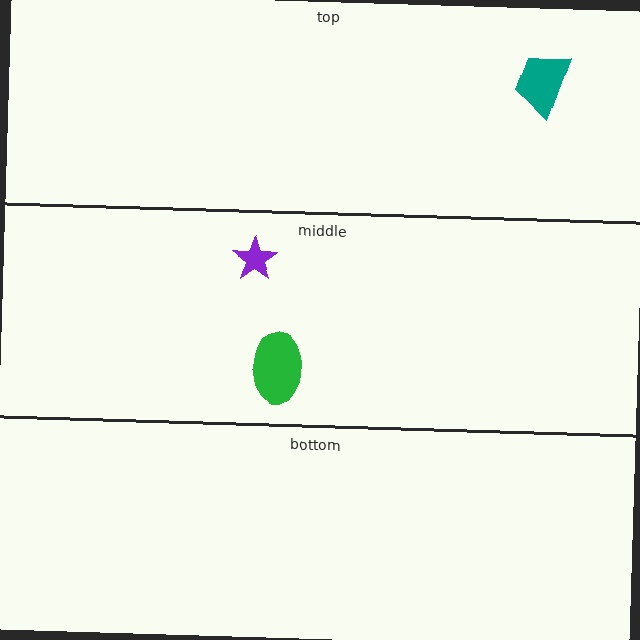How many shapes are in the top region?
1.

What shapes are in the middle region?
The purple star, the green ellipse.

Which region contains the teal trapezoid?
The top region.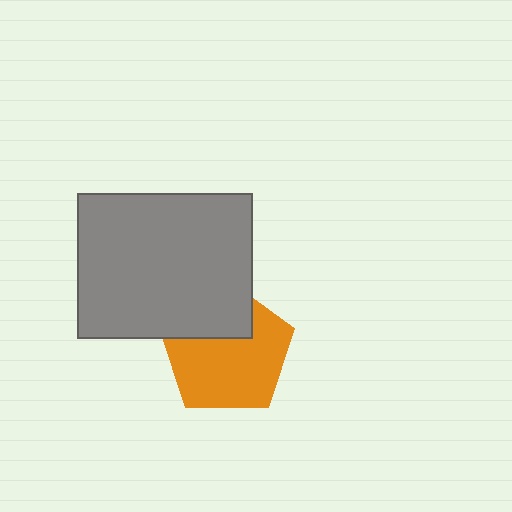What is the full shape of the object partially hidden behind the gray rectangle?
The partially hidden object is an orange pentagon.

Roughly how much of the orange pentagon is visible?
Most of it is visible (roughly 69%).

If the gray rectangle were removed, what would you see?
You would see the complete orange pentagon.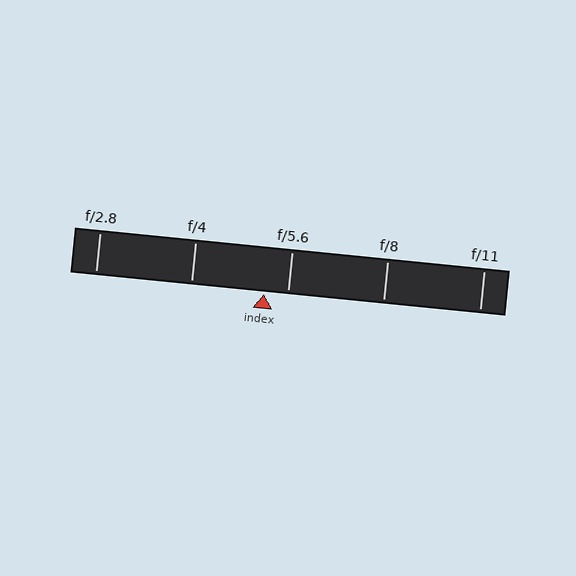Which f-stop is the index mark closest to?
The index mark is closest to f/5.6.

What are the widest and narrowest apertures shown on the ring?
The widest aperture shown is f/2.8 and the narrowest is f/11.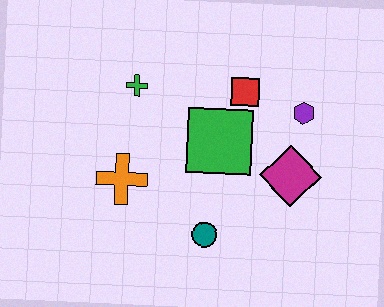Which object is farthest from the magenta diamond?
The green cross is farthest from the magenta diamond.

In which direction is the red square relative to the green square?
The red square is above the green square.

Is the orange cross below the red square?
Yes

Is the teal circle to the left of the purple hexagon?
Yes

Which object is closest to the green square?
The red square is closest to the green square.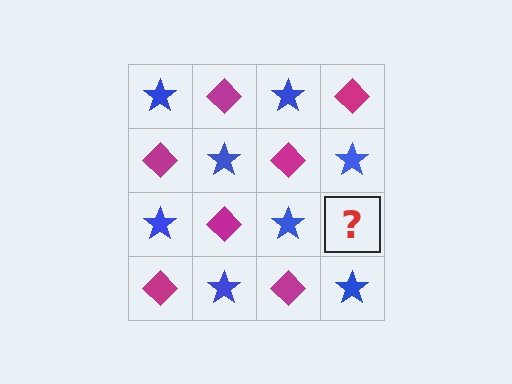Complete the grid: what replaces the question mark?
The question mark should be replaced with a magenta diamond.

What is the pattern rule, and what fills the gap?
The rule is that it alternates blue star and magenta diamond in a checkerboard pattern. The gap should be filled with a magenta diamond.